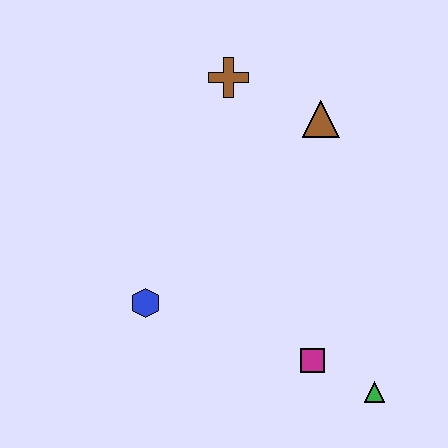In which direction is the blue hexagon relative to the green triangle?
The blue hexagon is to the left of the green triangle.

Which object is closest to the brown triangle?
The brown cross is closest to the brown triangle.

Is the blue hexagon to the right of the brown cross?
No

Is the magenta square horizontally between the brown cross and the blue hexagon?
No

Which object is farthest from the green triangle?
The brown cross is farthest from the green triangle.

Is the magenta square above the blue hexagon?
No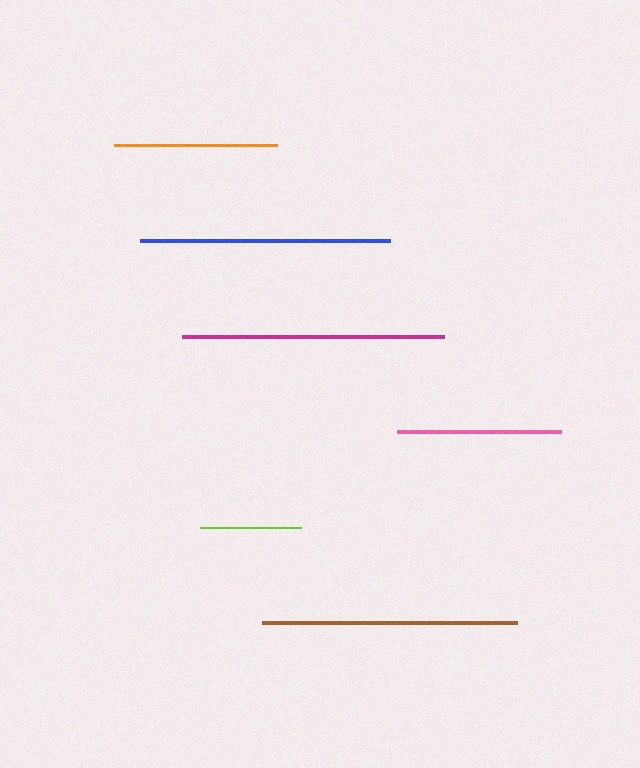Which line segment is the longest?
The magenta line is the longest at approximately 262 pixels.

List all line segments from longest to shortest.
From longest to shortest: magenta, brown, blue, pink, orange, lime.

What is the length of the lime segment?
The lime segment is approximately 102 pixels long.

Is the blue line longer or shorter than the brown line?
The brown line is longer than the blue line.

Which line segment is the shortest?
The lime line is the shortest at approximately 102 pixels.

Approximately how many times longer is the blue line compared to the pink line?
The blue line is approximately 1.5 times the length of the pink line.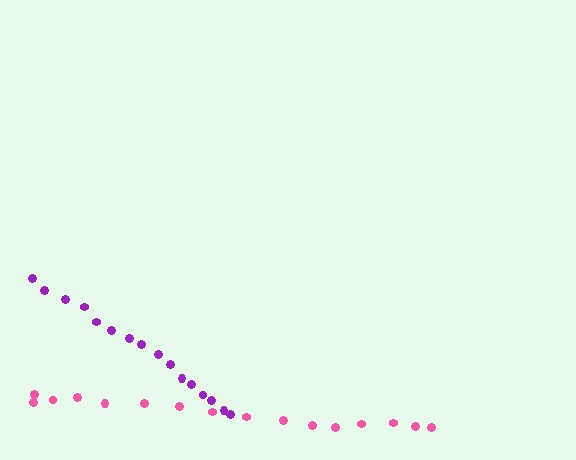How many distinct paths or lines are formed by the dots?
There are 2 distinct paths.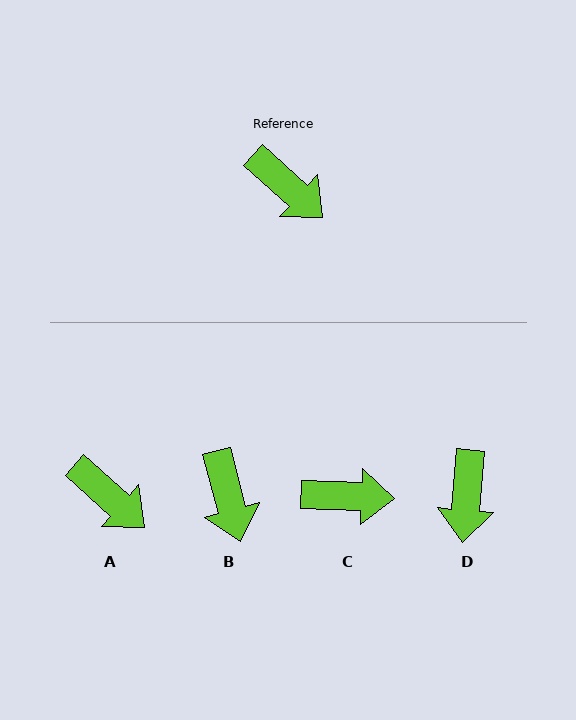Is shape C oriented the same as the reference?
No, it is off by about 39 degrees.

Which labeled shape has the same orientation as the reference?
A.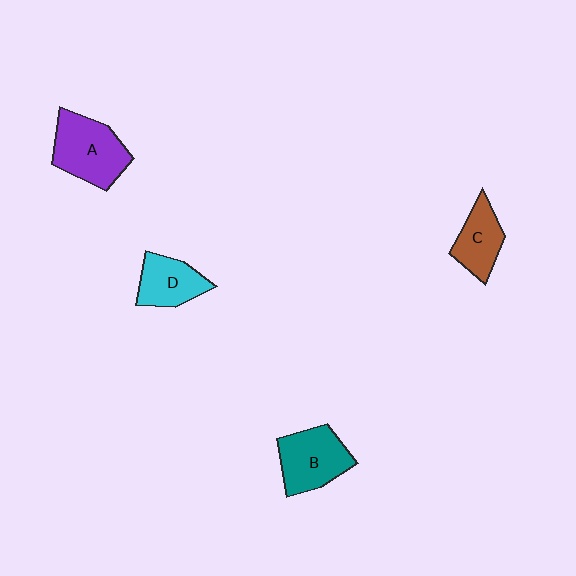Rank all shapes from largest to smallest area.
From largest to smallest: A (purple), B (teal), D (cyan), C (brown).